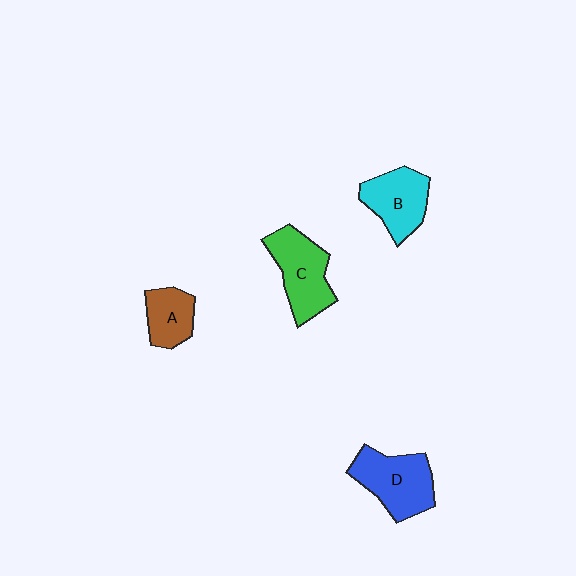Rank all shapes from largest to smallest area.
From largest to smallest: D (blue), C (green), B (cyan), A (brown).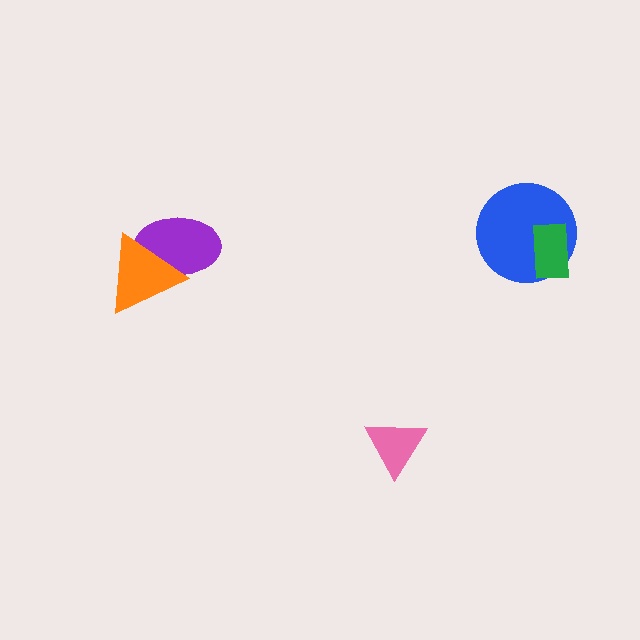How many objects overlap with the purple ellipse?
1 object overlaps with the purple ellipse.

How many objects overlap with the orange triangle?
1 object overlaps with the orange triangle.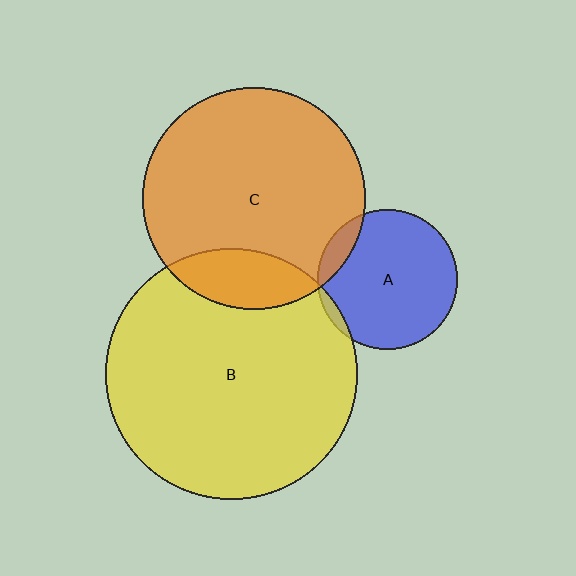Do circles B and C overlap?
Yes.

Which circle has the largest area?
Circle B (yellow).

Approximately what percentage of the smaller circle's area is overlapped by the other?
Approximately 15%.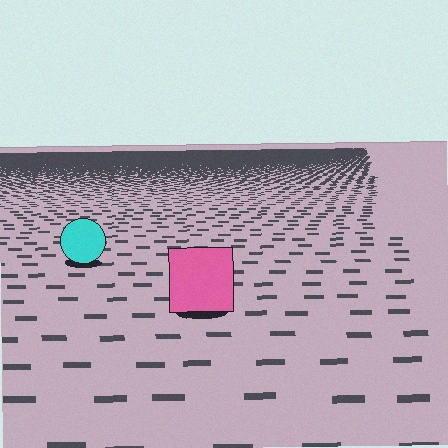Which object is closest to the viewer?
The pink square is closest. The texture marks near it are larger and more spread out.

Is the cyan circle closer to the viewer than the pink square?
No. The pink square is closer — you can tell from the texture gradient: the ground texture is coarser near it.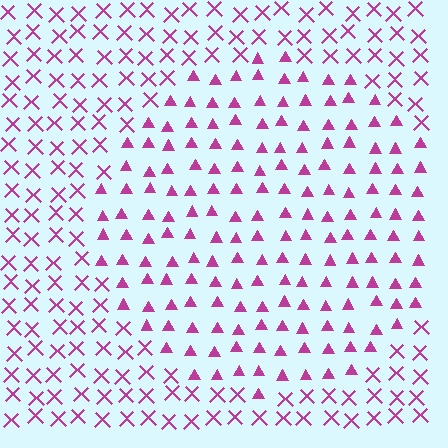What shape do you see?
I see a circle.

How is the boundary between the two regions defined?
The boundary is defined by a change in element shape: triangles inside vs. X marks outside. All elements share the same color and spacing.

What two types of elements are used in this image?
The image uses triangles inside the circle region and X marks outside it.